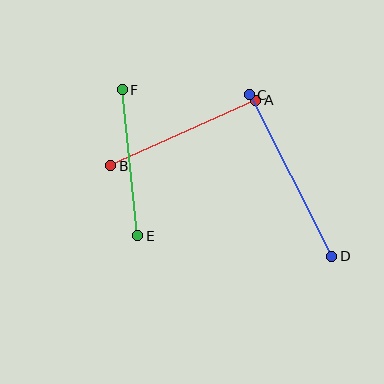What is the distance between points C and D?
The distance is approximately 182 pixels.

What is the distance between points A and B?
The distance is approximately 159 pixels.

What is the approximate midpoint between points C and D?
The midpoint is at approximately (290, 176) pixels.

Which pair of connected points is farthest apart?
Points C and D are farthest apart.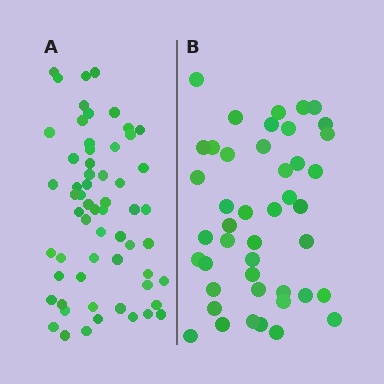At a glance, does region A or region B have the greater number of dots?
Region A (the left region) has more dots.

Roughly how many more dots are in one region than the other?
Region A has approximately 15 more dots than region B.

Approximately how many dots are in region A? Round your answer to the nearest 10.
About 60 dots.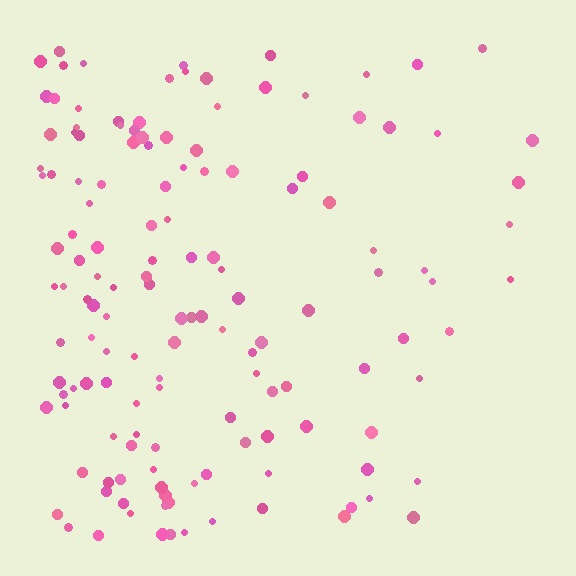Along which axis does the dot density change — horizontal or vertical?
Horizontal.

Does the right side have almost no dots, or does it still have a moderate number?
Still a moderate number, just noticeably fewer than the left.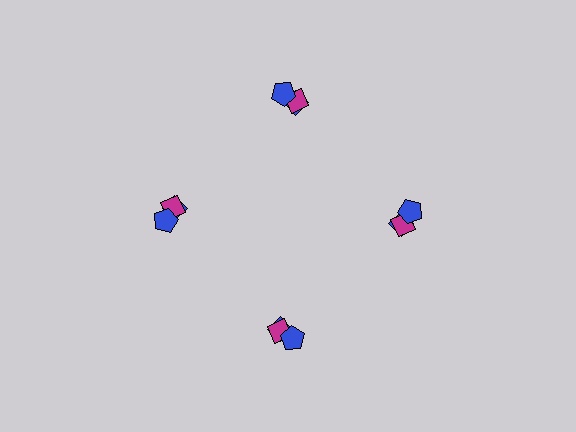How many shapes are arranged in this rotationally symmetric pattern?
There are 12 shapes, arranged in 4 groups of 3.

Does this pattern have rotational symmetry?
Yes, this pattern has 4-fold rotational symmetry. It looks the same after rotating 90 degrees around the center.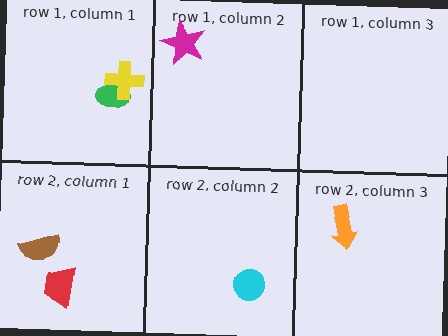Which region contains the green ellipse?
The row 1, column 1 region.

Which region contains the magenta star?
The row 1, column 2 region.